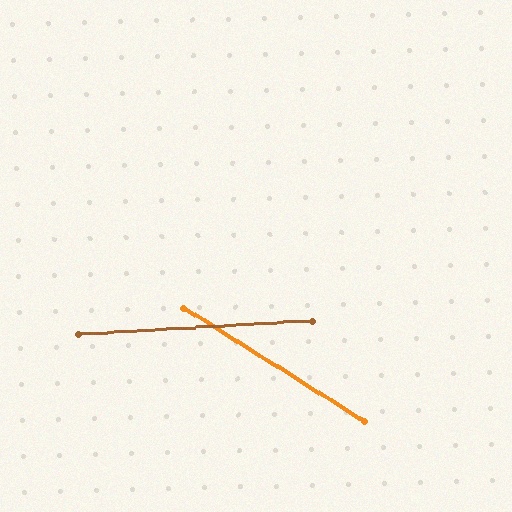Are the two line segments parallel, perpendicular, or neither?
Neither parallel nor perpendicular — they differ by about 36°.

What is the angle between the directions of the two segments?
Approximately 36 degrees.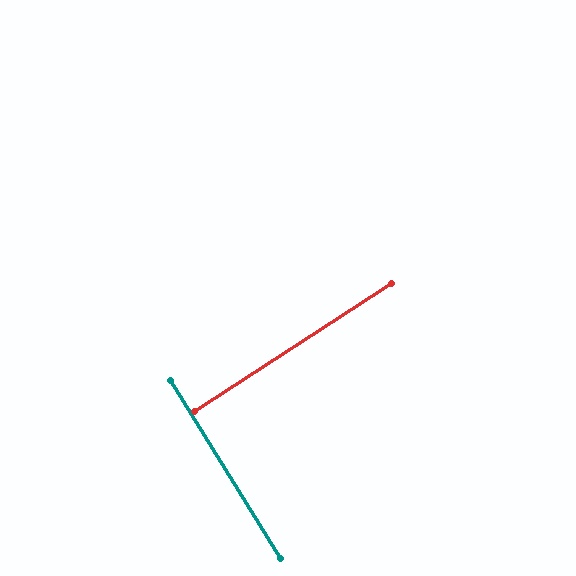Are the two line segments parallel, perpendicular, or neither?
Perpendicular — they meet at approximately 88°.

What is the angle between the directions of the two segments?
Approximately 88 degrees.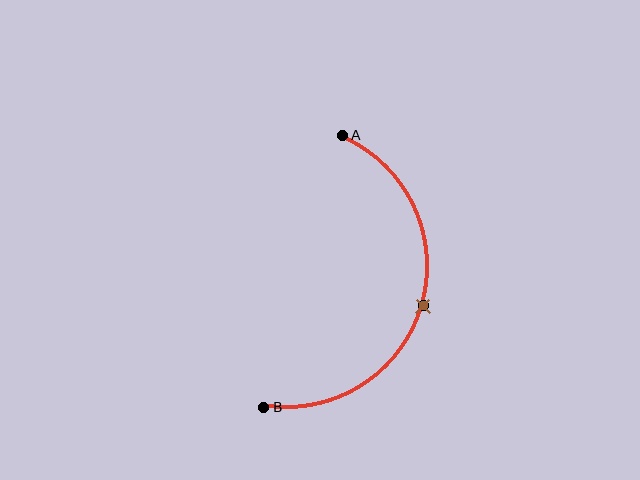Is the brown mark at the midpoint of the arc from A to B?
Yes. The brown mark lies on the arc at equal arc-length from both A and B — it is the arc midpoint.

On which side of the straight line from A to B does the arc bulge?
The arc bulges to the right of the straight line connecting A and B.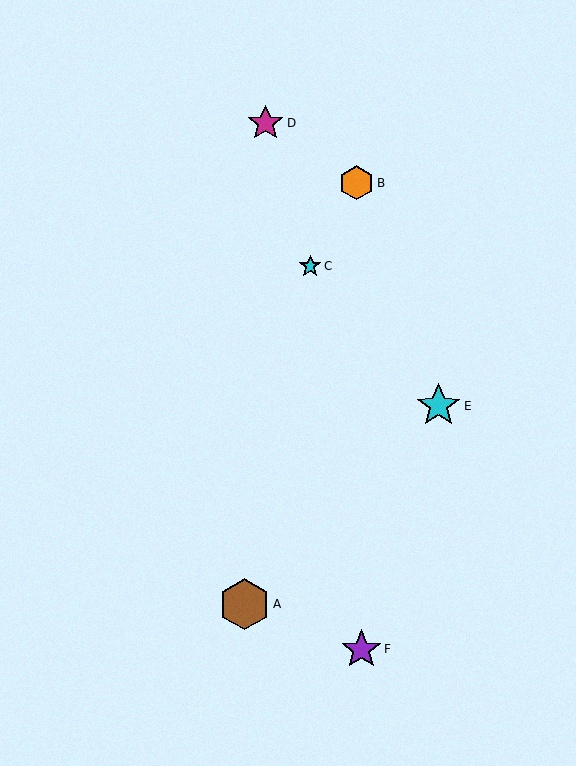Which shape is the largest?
The brown hexagon (labeled A) is the largest.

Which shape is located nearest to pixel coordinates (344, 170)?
The orange hexagon (labeled B) at (357, 183) is nearest to that location.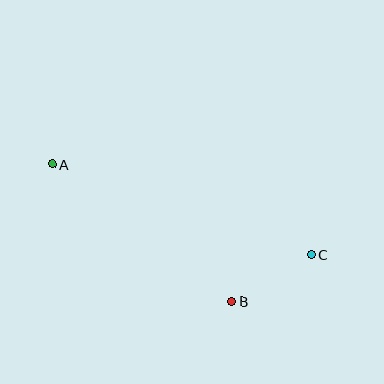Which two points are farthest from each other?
Points A and C are farthest from each other.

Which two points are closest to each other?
Points B and C are closest to each other.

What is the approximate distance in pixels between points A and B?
The distance between A and B is approximately 226 pixels.